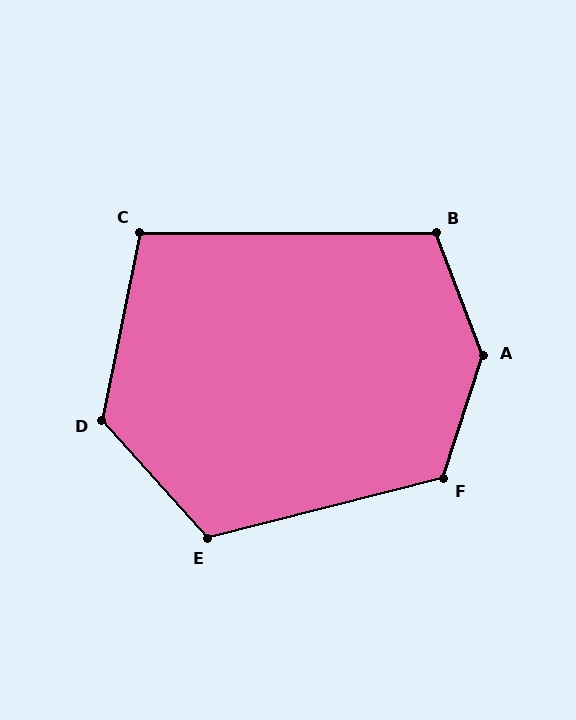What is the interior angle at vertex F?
Approximately 122 degrees (obtuse).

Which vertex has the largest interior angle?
A, at approximately 141 degrees.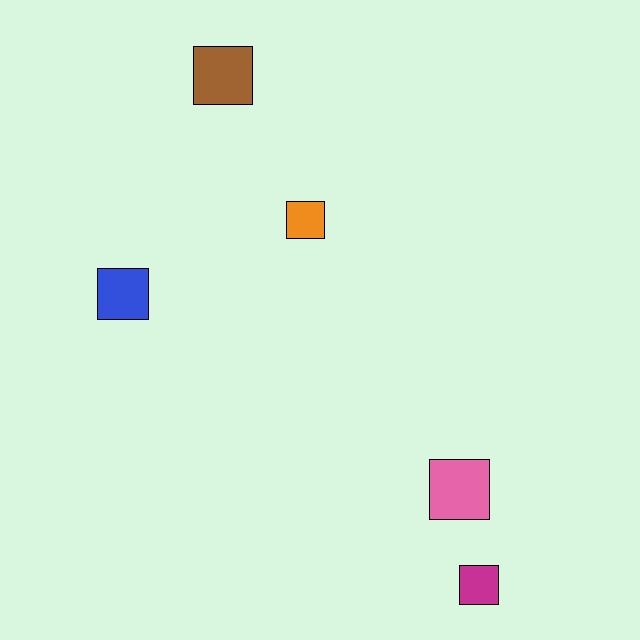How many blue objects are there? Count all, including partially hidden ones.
There is 1 blue object.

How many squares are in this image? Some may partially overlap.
There are 5 squares.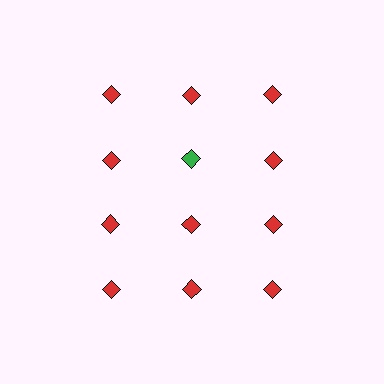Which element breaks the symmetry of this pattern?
The green diamond in the second row, second from left column breaks the symmetry. All other shapes are red diamonds.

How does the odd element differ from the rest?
It has a different color: green instead of red.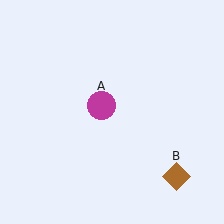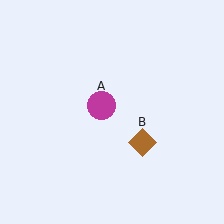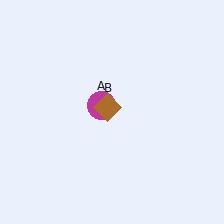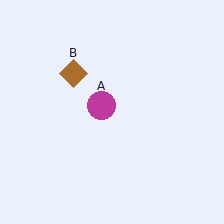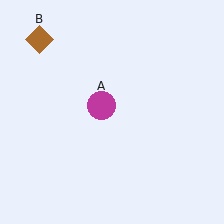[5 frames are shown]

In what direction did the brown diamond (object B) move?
The brown diamond (object B) moved up and to the left.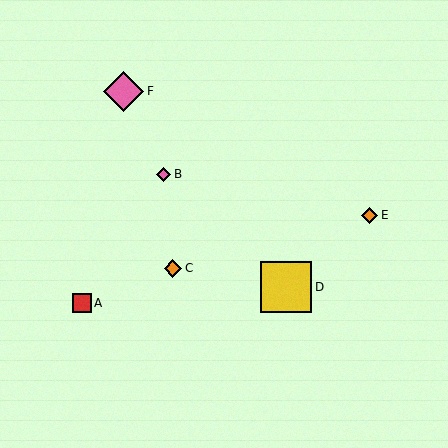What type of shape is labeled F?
Shape F is a pink diamond.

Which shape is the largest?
The yellow square (labeled D) is the largest.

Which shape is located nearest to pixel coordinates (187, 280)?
The orange diamond (labeled C) at (173, 268) is nearest to that location.